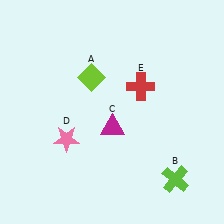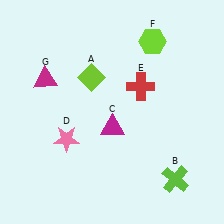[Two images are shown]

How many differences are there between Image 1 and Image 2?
There are 2 differences between the two images.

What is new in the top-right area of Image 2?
A lime hexagon (F) was added in the top-right area of Image 2.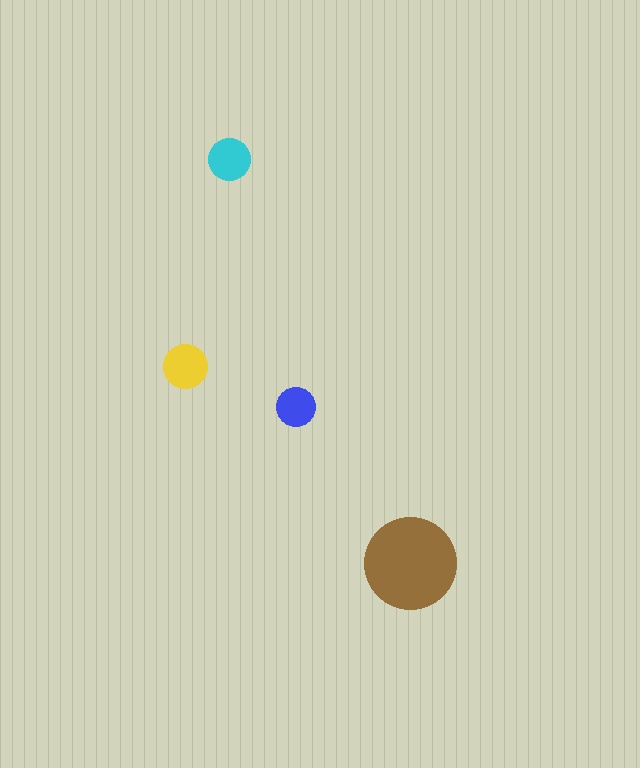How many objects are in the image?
There are 4 objects in the image.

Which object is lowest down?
The brown circle is bottommost.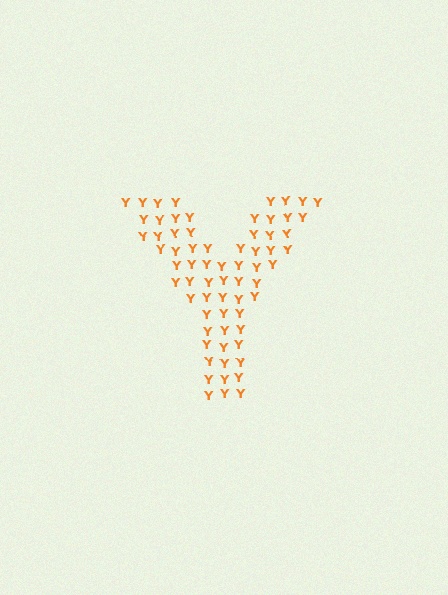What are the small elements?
The small elements are letter Y's.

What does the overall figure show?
The overall figure shows the letter Y.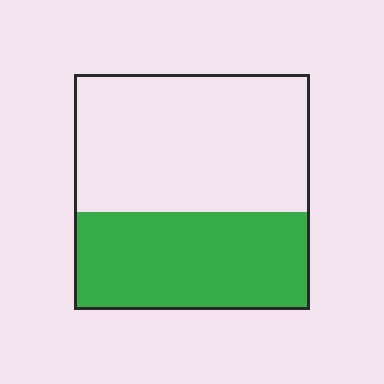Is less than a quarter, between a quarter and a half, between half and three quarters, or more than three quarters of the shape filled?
Between a quarter and a half.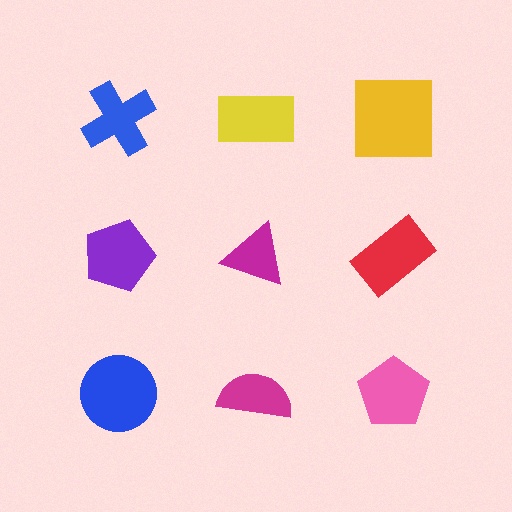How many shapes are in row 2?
3 shapes.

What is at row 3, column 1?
A blue circle.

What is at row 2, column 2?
A magenta triangle.